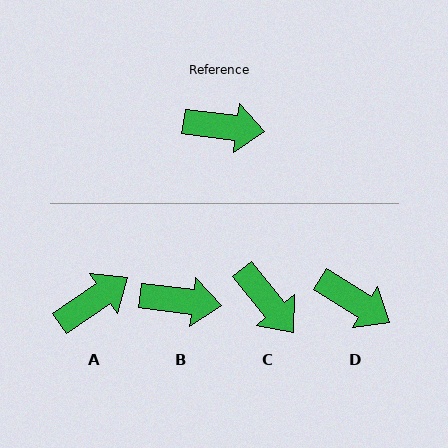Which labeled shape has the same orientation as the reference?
B.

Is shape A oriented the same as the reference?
No, it is off by about 42 degrees.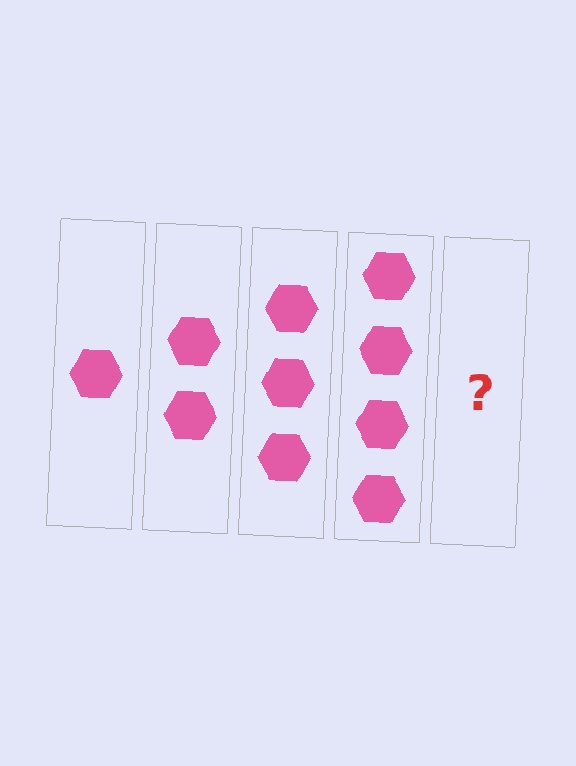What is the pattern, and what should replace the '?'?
The pattern is that each step adds one more hexagon. The '?' should be 5 hexagons.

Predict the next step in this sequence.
The next step is 5 hexagons.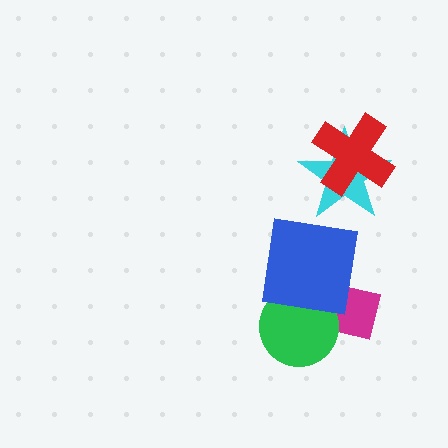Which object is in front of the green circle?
The blue square is in front of the green circle.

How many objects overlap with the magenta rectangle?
2 objects overlap with the magenta rectangle.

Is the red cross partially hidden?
No, no other shape covers it.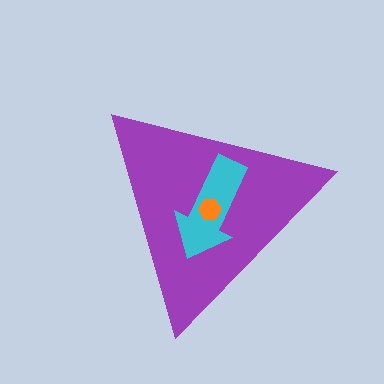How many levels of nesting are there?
3.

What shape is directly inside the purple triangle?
The cyan arrow.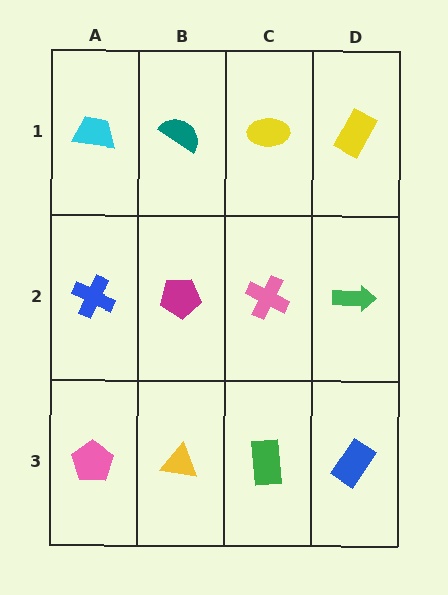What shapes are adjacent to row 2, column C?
A yellow ellipse (row 1, column C), a green rectangle (row 3, column C), a magenta pentagon (row 2, column B), a green arrow (row 2, column D).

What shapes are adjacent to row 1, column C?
A pink cross (row 2, column C), a teal semicircle (row 1, column B), a yellow rectangle (row 1, column D).